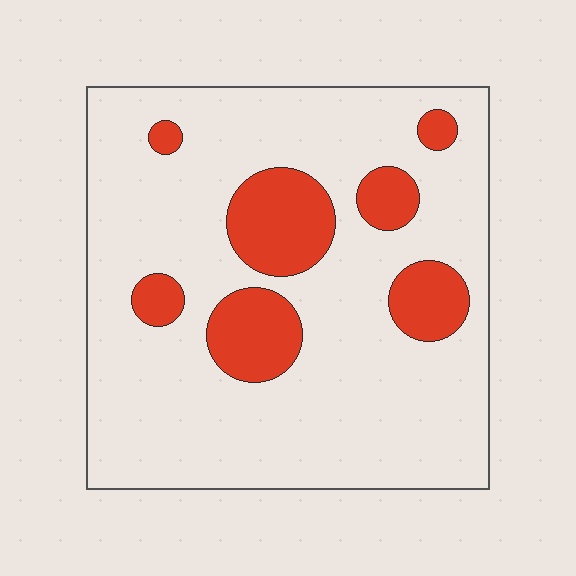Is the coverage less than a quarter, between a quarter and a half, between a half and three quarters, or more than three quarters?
Less than a quarter.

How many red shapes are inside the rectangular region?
7.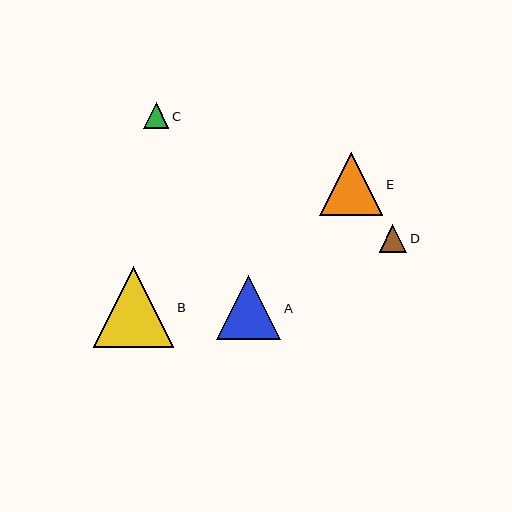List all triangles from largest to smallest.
From largest to smallest: B, A, E, D, C.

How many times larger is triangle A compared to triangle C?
Triangle A is approximately 2.5 times the size of triangle C.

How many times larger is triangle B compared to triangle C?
Triangle B is approximately 3.2 times the size of triangle C.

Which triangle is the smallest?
Triangle C is the smallest with a size of approximately 25 pixels.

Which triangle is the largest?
Triangle B is the largest with a size of approximately 81 pixels.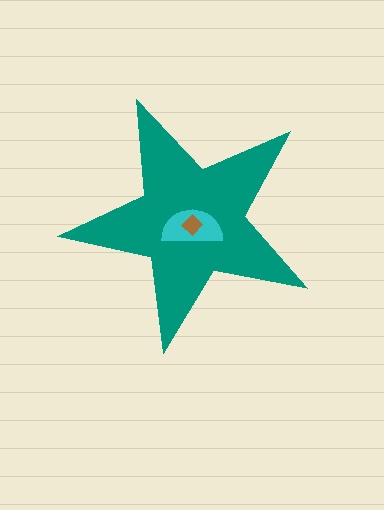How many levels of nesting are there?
3.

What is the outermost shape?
The teal star.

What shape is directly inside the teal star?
The cyan semicircle.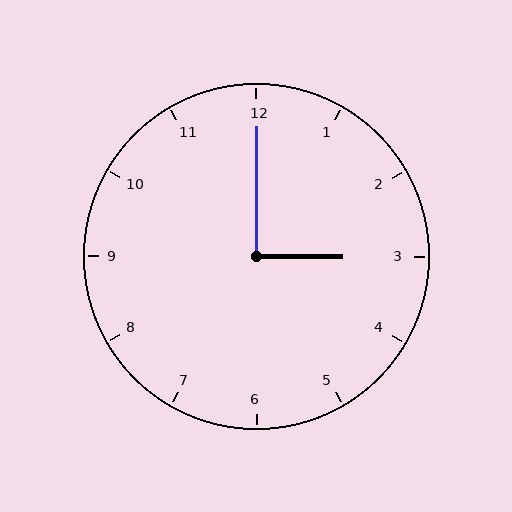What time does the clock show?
3:00.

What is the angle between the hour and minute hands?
Approximately 90 degrees.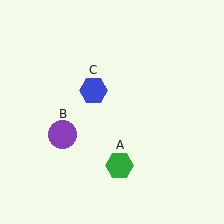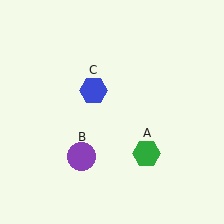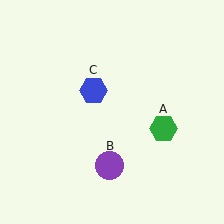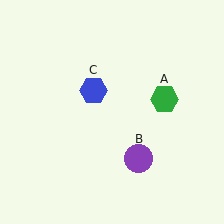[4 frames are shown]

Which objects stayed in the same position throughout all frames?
Blue hexagon (object C) remained stationary.